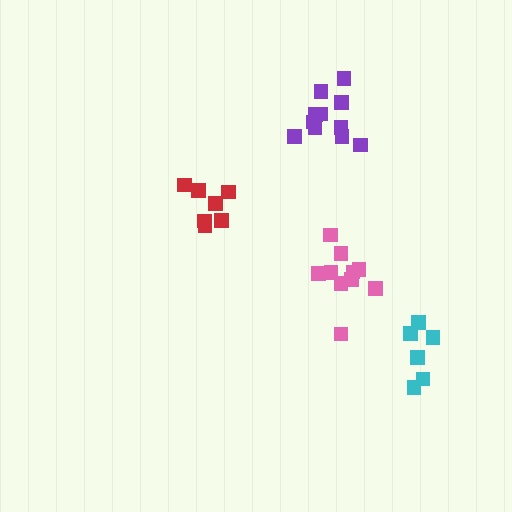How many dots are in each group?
Group 1: 7 dots, Group 2: 10 dots, Group 3: 6 dots, Group 4: 11 dots (34 total).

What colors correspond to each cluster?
The clusters are colored: red, pink, cyan, purple.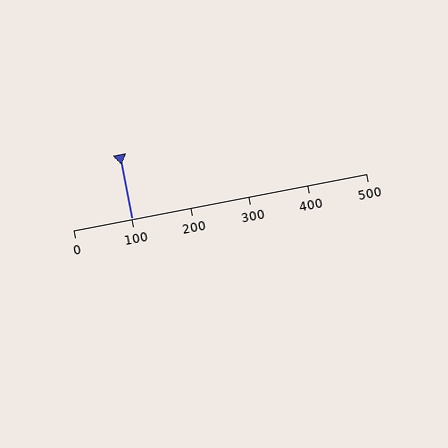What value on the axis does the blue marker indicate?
The marker indicates approximately 100.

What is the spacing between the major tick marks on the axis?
The major ticks are spaced 100 apart.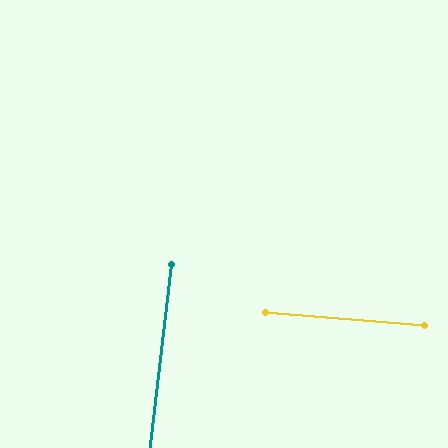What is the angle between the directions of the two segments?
Approximately 88 degrees.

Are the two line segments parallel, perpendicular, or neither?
Perpendicular — they meet at approximately 88°.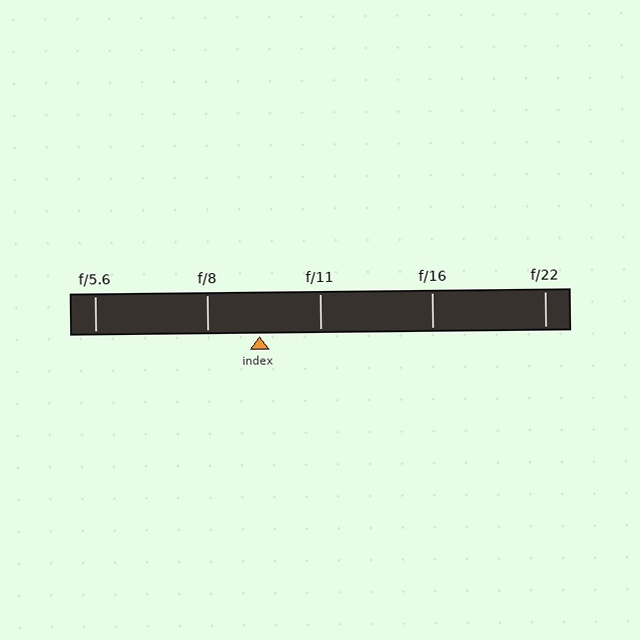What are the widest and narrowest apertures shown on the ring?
The widest aperture shown is f/5.6 and the narrowest is f/22.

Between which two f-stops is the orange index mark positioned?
The index mark is between f/8 and f/11.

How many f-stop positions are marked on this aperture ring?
There are 5 f-stop positions marked.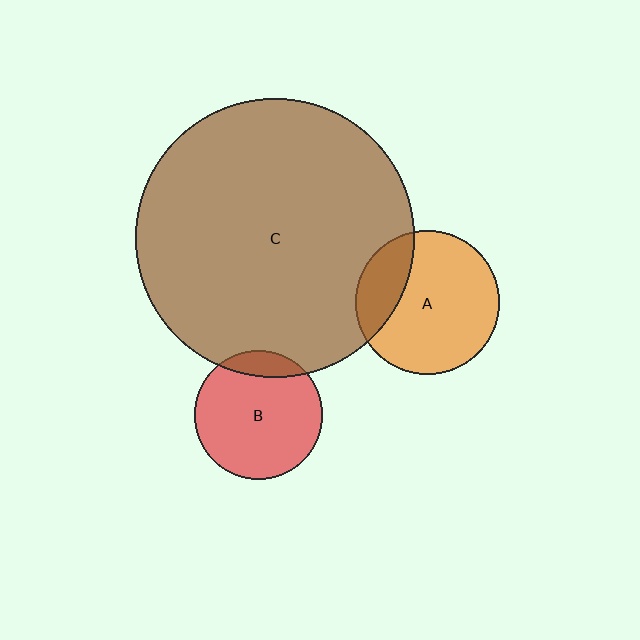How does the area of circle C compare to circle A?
Approximately 3.8 times.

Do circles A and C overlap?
Yes.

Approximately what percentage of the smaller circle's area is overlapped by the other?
Approximately 25%.